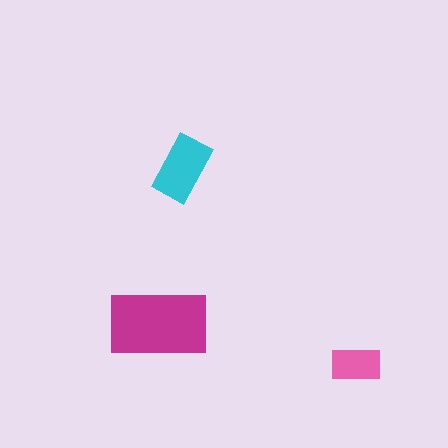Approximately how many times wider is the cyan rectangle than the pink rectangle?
About 1.5 times wider.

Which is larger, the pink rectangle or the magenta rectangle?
The magenta one.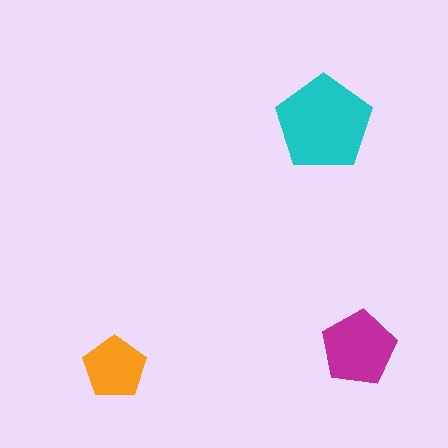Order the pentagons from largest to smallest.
the cyan one, the magenta one, the orange one.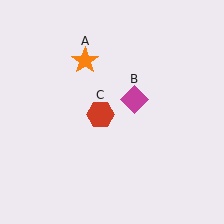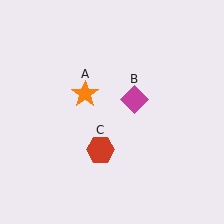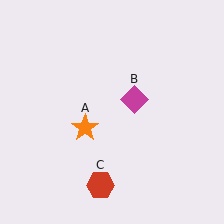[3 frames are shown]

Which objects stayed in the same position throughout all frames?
Magenta diamond (object B) remained stationary.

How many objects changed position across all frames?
2 objects changed position: orange star (object A), red hexagon (object C).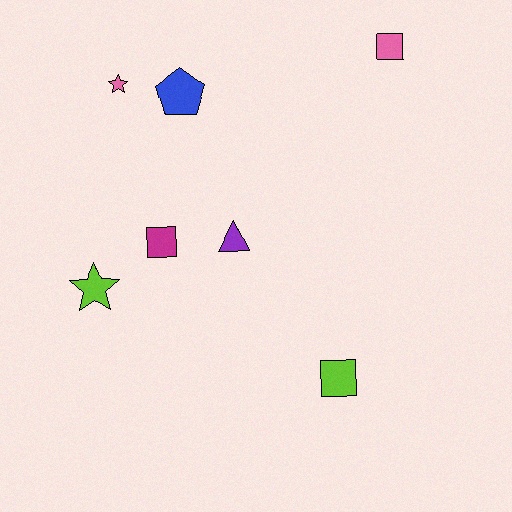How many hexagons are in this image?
There are no hexagons.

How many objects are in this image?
There are 7 objects.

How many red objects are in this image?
There are no red objects.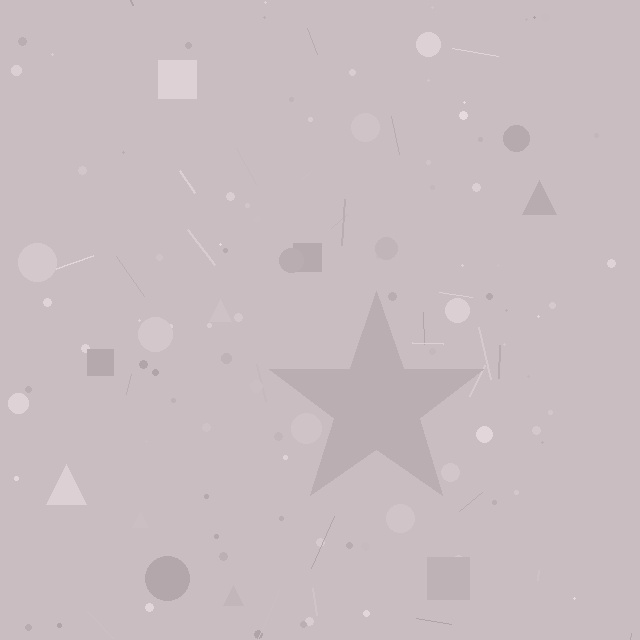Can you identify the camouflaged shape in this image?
The camouflaged shape is a star.